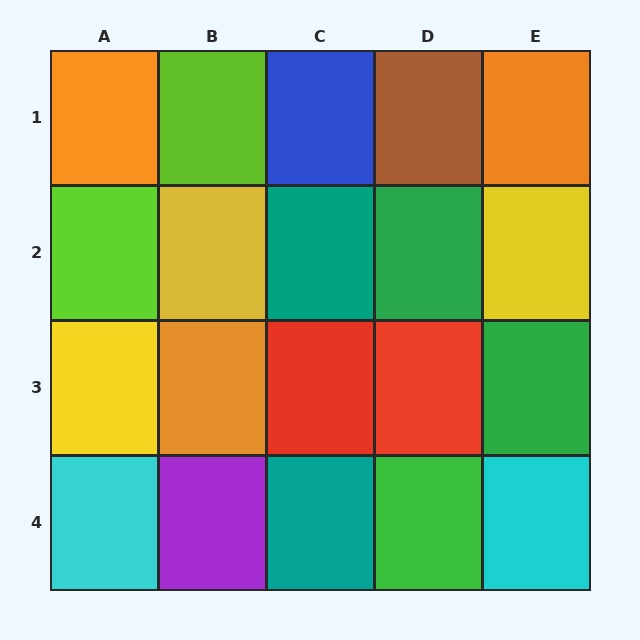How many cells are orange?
3 cells are orange.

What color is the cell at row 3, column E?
Green.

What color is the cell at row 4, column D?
Green.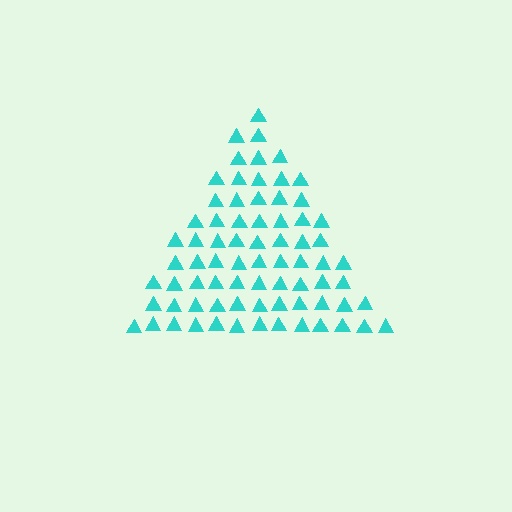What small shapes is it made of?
It is made of small triangles.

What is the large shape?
The large shape is a triangle.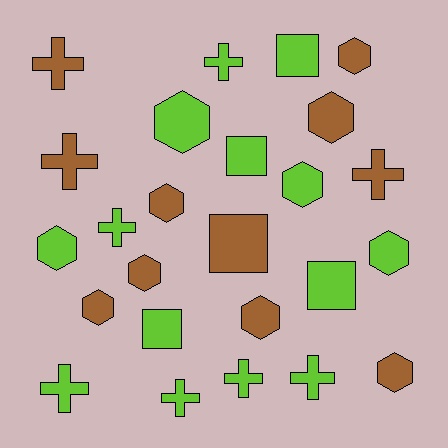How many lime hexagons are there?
There are 4 lime hexagons.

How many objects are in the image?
There are 25 objects.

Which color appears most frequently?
Lime, with 14 objects.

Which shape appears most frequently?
Hexagon, with 11 objects.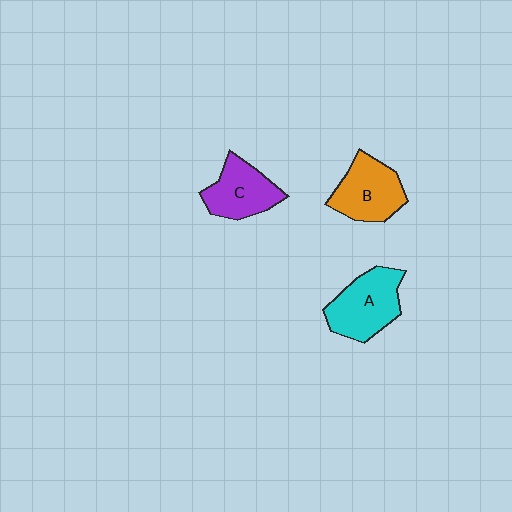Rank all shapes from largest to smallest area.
From largest to smallest: A (cyan), B (orange), C (purple).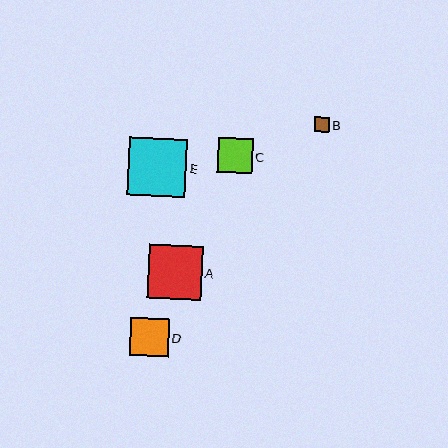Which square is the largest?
Square E is the largest with a size of approximately 58 pixels.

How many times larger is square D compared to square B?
Square D is approximately 2.5 times the size of square B.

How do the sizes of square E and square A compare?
Square E and square A are approximately the same size.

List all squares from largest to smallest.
From largest to smallest: E, A, D, C, B.